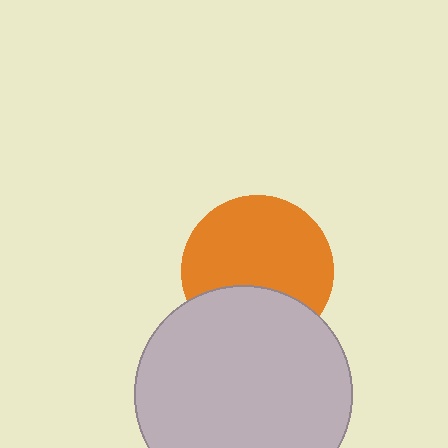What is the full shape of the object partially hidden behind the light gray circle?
The partially hidden object is an orange circle.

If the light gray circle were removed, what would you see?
You would see the complete orange circle.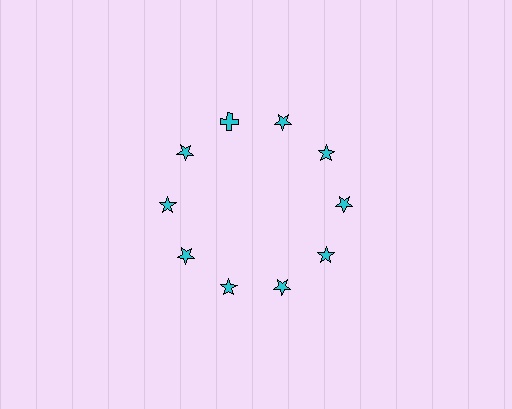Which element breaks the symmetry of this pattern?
The cyan cross at roughly the 11 o'clock position breaks the symmetry. All other shapes are cyan stars.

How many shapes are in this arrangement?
There are 10 shapes arranged in a ring pattern.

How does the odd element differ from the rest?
It has a different shape: cross instead of star.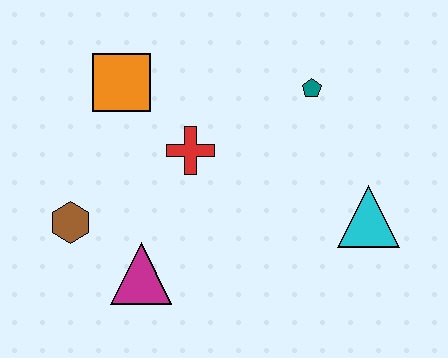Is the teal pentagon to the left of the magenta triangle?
No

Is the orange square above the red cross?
Yes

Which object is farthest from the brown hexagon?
The cyan triangle is farthest from the brown hexagon.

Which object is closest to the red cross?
The orange square is closest to the red cross.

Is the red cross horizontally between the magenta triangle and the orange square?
No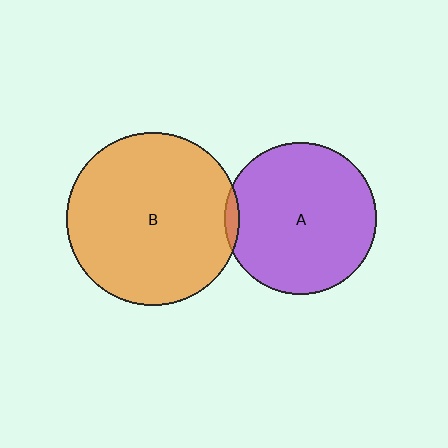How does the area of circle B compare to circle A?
Approximately 1.3 times.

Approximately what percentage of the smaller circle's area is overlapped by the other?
Approximately 5%.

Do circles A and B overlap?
Yes.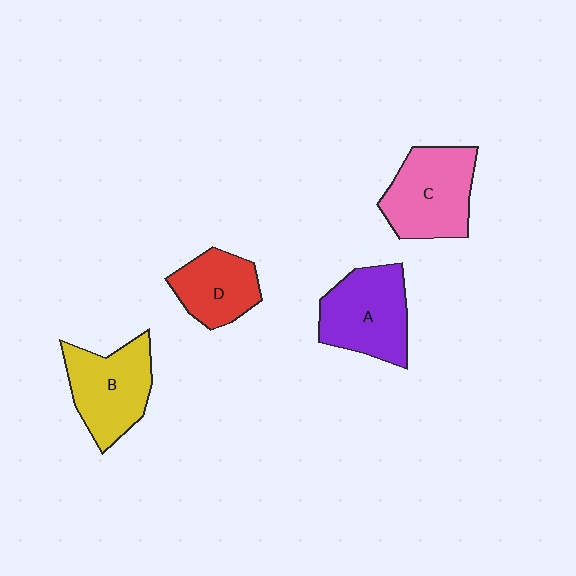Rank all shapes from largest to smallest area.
From largest to smallest: C (pink), A (purple), B (yellow), D (red).